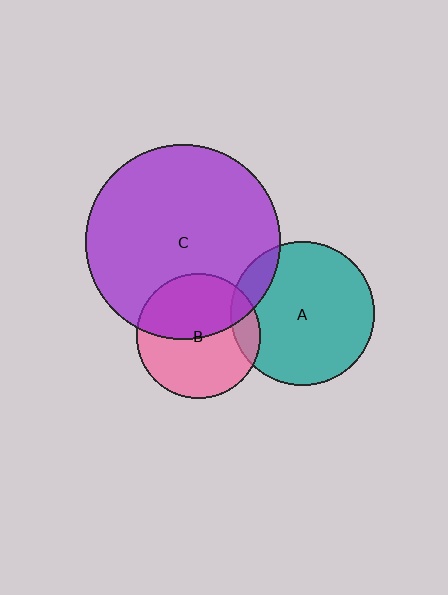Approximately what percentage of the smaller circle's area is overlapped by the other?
Approximately 15%.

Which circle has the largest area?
Circle C (purple).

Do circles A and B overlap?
Yes.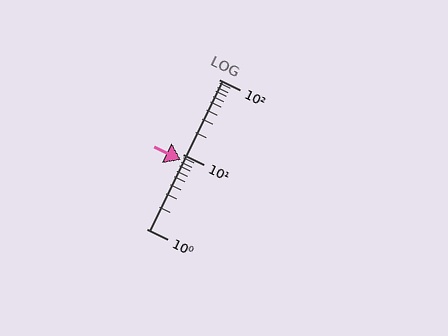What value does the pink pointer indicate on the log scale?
The pointer indicates approximately 8.3.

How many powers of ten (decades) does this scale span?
The scale spans 2 decades, from 1 to 100.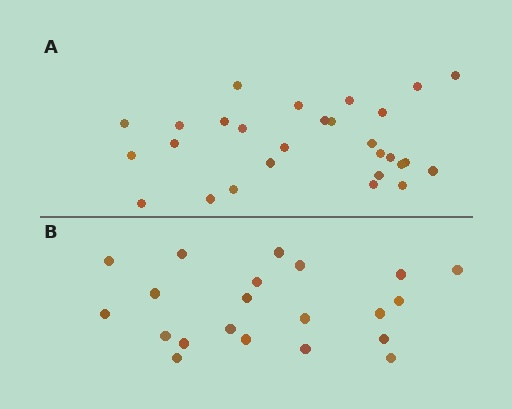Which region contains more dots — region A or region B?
Region A (the top region) has more dots.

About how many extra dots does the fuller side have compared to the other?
Region A has roughly 8 or so more dots than region B.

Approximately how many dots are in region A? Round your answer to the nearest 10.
About 30 dots. (The exact count is 28, which rounds to 30.)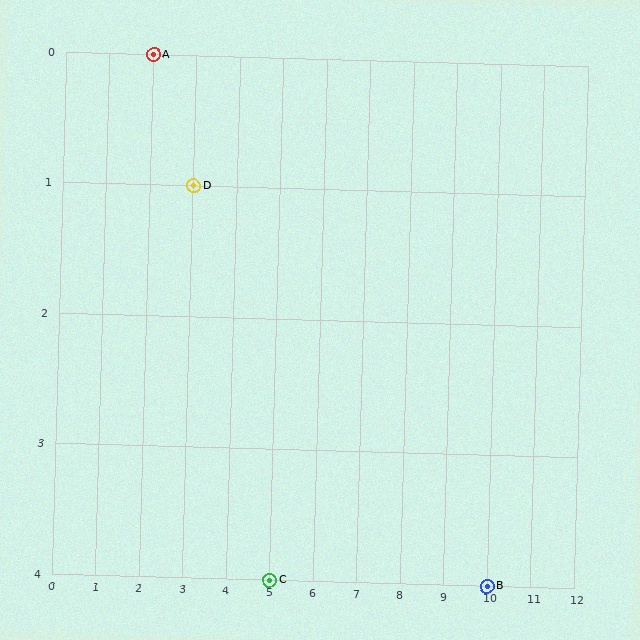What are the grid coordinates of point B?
Point B is at grid coordinates (10, 4).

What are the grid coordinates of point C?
Point C is at grid coordinates (5, 4).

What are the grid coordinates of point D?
Point D is at grid coordinates (3, 1).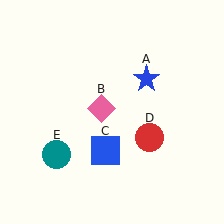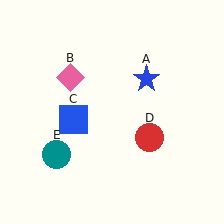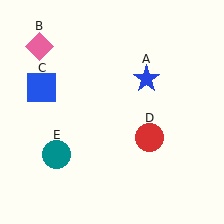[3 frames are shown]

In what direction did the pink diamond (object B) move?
The pink diamond (object B) moved up and to the left.